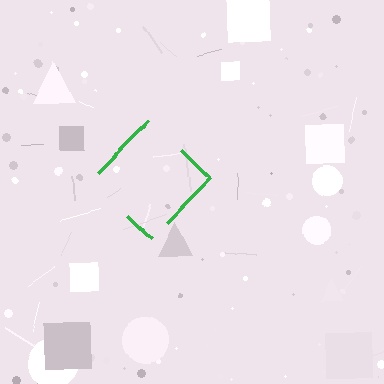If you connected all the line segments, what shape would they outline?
They would outline a diamond.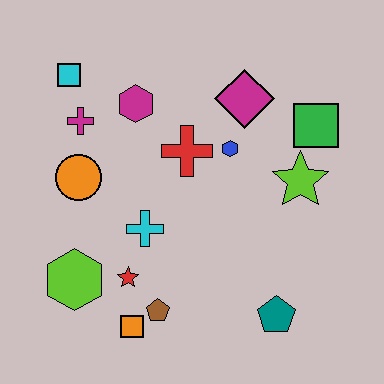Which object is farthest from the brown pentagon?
The cyan square is farthest from the brown pentagon.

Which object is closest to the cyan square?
The magenta cross is closest to the cyan square.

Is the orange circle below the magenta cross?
Yes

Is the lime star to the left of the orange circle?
No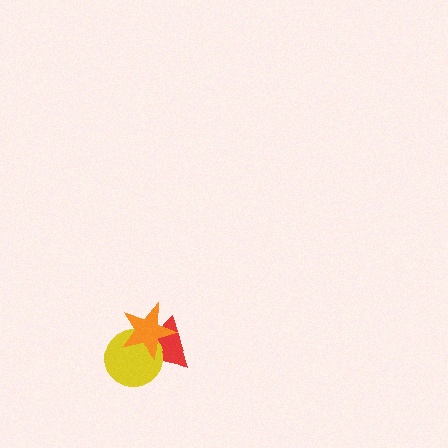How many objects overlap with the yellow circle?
2 objects overlap with the yellow circle.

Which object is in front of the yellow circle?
The orange star is in front of the yellow circle.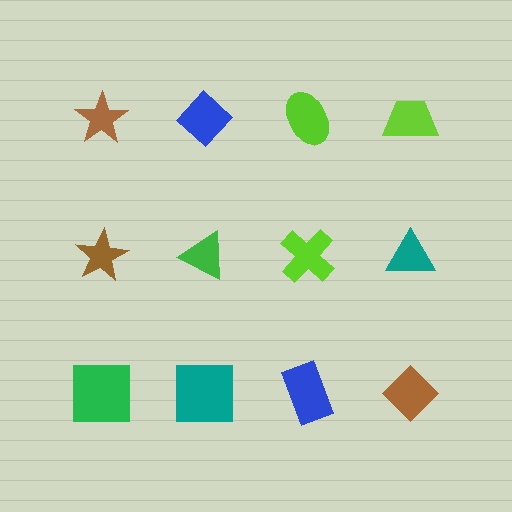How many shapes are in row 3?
4 shapes.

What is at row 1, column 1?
A brown star.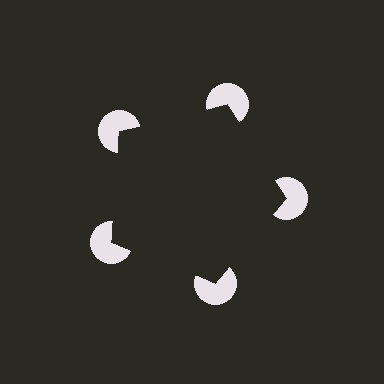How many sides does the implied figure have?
5 sides.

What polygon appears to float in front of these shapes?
An illusory pentagon — its edges are inferred from the aligned wedge cuts in the pac-man discs, not physically drawn.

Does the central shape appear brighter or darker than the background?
It typically appears slightly darker than the background, even though no actual brightness change is drawn.